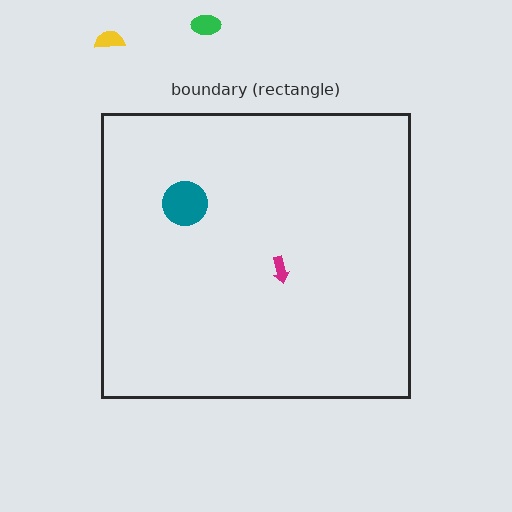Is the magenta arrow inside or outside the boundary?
Inside.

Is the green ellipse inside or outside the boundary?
Outside.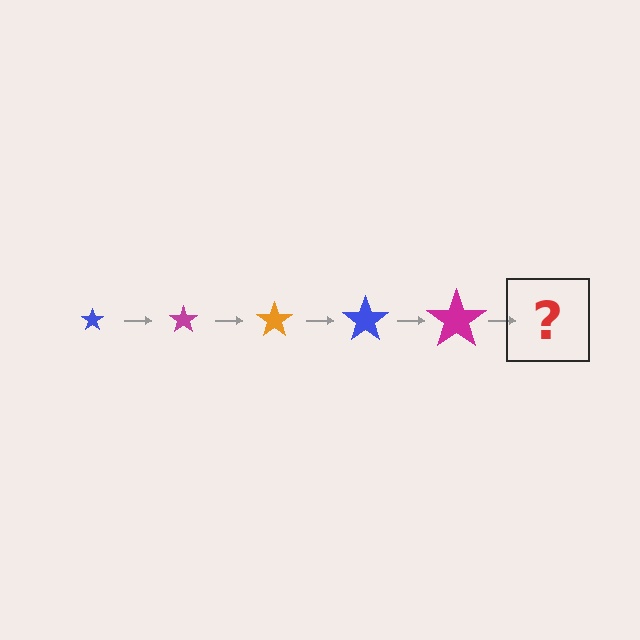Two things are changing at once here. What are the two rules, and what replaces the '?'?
The two rules are that the star grows larger each step and the color cycles through blue, magenta, and orange. The '?' should be an orange star, larger than the previous one.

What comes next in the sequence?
The next element should be an orange star, larger than the previous one.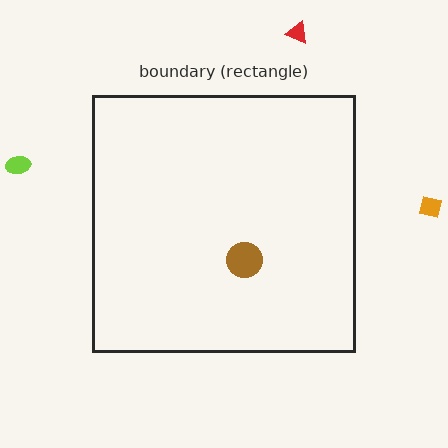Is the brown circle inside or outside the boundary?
Inside.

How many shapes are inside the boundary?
1 inside, 3 outside.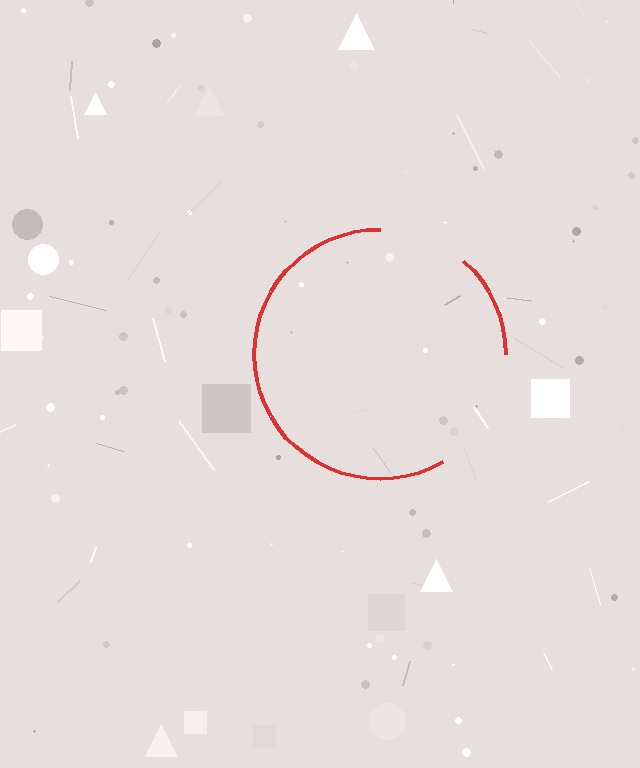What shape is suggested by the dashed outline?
The dashed outline suggests a circle.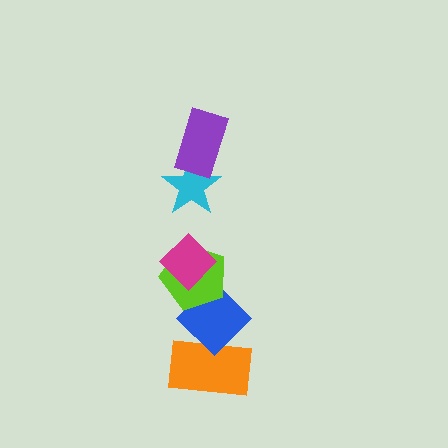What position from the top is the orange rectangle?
The orange rectangle is 6th from the top.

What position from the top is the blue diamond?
The blue diamond is 5th from the top.